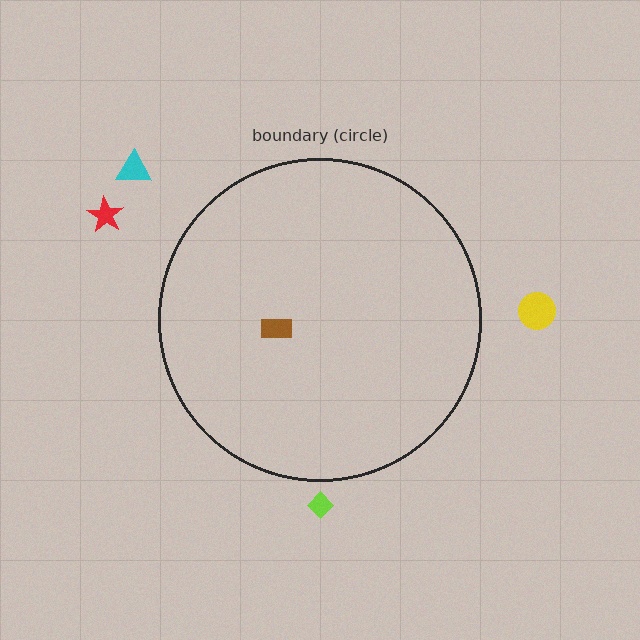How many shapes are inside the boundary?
1 inside, 4 outside.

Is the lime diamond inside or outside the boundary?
Outside.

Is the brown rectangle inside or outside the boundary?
Inside.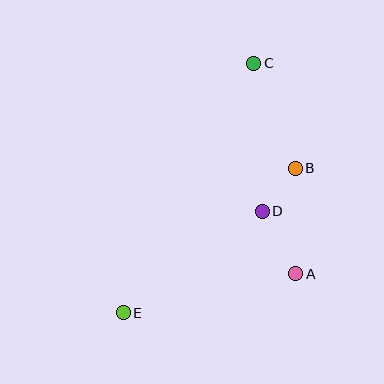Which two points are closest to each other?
Points B and D are closest to each other.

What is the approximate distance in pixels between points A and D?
The distance between A and D is approximately 71 pixels.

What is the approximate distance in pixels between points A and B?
The distance between A and B is approximately 106 pixels.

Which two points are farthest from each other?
Points C and E are farthest from each other.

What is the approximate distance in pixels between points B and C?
The distance between B and C is approximately 113 pixels.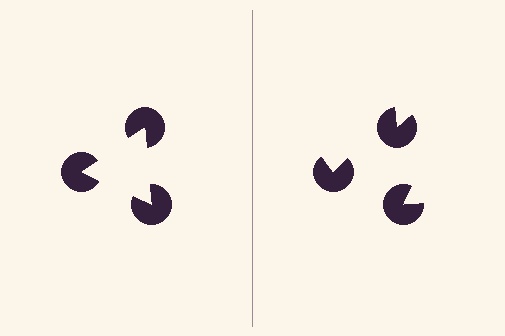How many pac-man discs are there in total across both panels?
6 — 3 on each side.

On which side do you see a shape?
An illusory triangle appears on the left side. On the right side the wedge cuts are rotated, so no coherent shape forms.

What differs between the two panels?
The pac-man discs are positioned identically on both sides; only the wedge orientations differ. On the left they align to a triangle; on the right they are misaligned.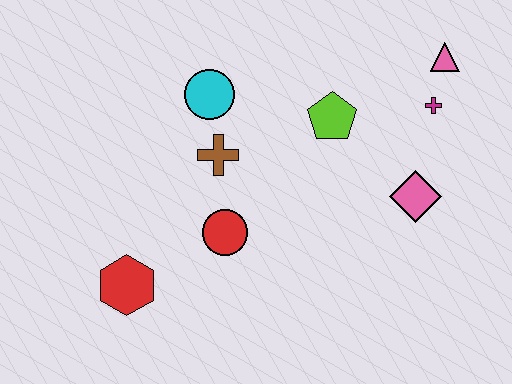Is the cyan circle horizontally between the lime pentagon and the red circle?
No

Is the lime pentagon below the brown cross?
No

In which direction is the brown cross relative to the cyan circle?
The brown cross is below the cyan circle.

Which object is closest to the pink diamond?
The magenta cross is closest to the pink diamond.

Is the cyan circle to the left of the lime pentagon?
Yes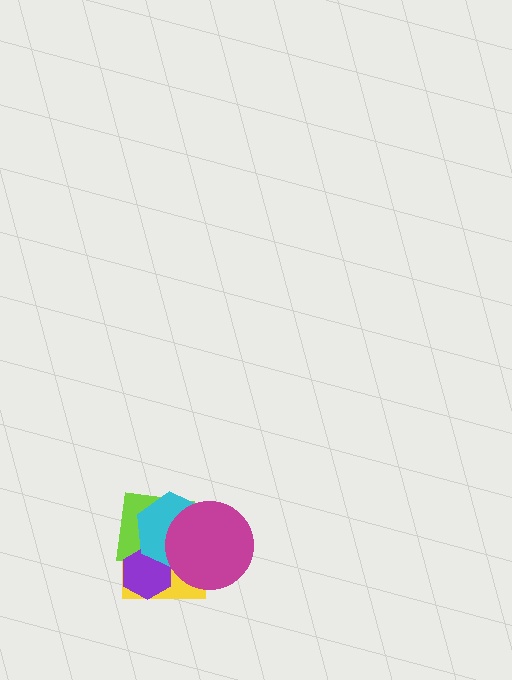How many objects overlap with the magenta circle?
3 objects overlap with the magenta circle.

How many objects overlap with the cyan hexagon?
4 objects overlap with the cyan hexagon.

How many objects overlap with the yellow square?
4 objects overlap with the yellow square.